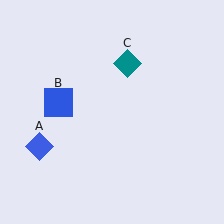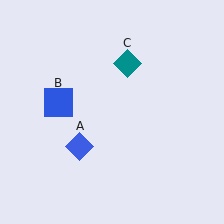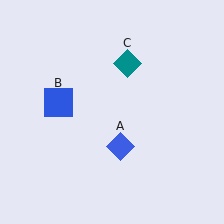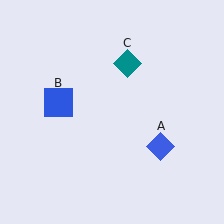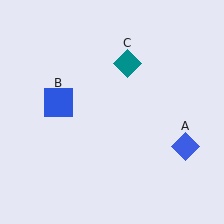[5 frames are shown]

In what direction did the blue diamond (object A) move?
The blue diamond (object A) moved right.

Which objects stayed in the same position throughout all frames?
Blue square (object B) and teal diamond (object C) remained stationary.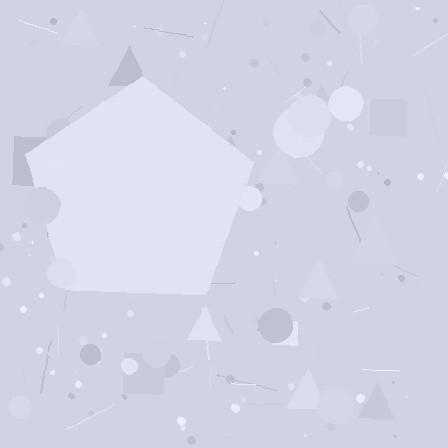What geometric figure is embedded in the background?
A pentagon is embedded in the background.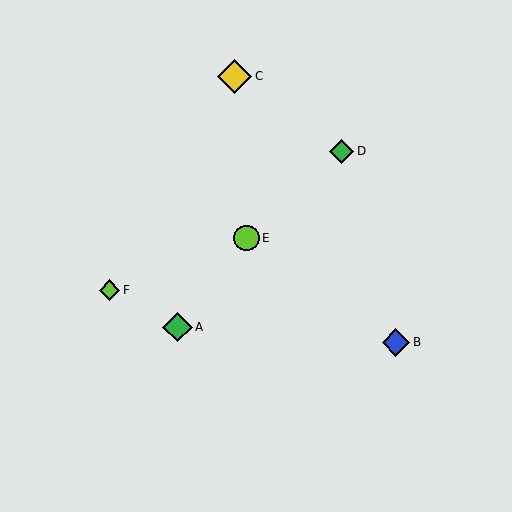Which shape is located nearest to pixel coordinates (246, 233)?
The lime circle (labeled E) at (246, 238) is nearest to that location.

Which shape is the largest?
The yellow diamond (labeled C) is the largest.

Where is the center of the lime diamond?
The center of the lime diamond is at (109, 290).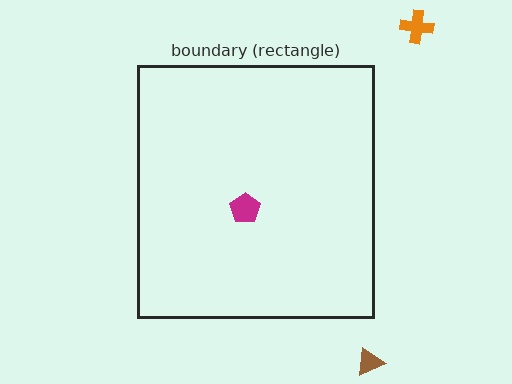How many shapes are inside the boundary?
1 inside, 2 outside.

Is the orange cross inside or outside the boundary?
Outside.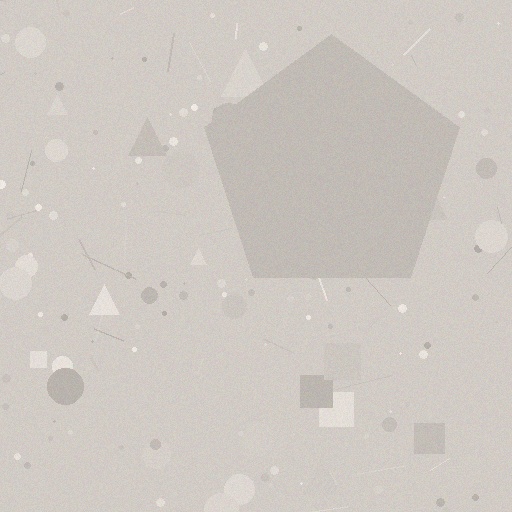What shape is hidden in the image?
A pentagon is hidden in the image.